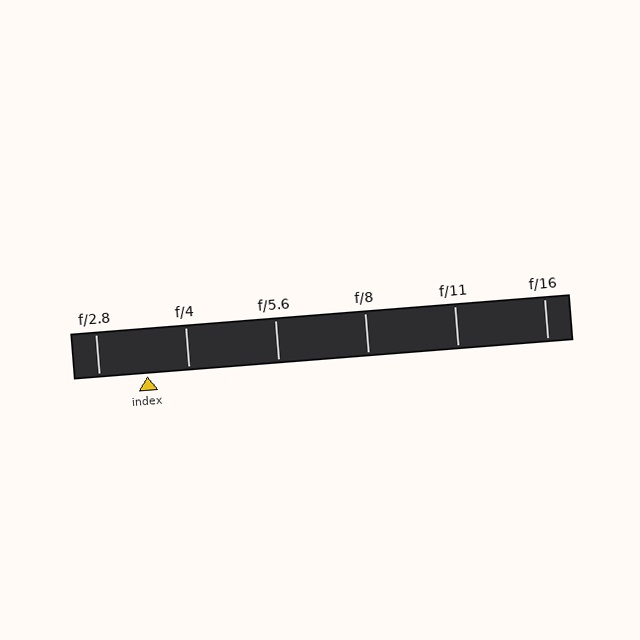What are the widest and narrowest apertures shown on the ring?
The widest aperture shown is f/2.8 and the narrowest is f/16.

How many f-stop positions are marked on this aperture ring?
There are 6 f-stop positions marked.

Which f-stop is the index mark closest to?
The index mark is closest to f/4.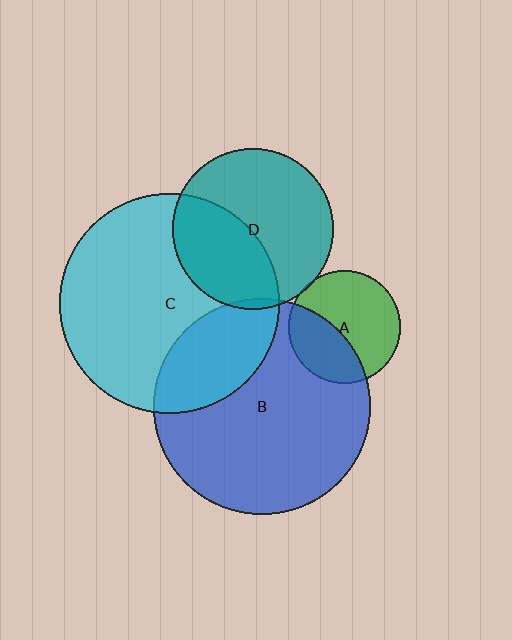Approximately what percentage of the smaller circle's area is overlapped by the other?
Approximately 5%.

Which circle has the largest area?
Circle C (cyan).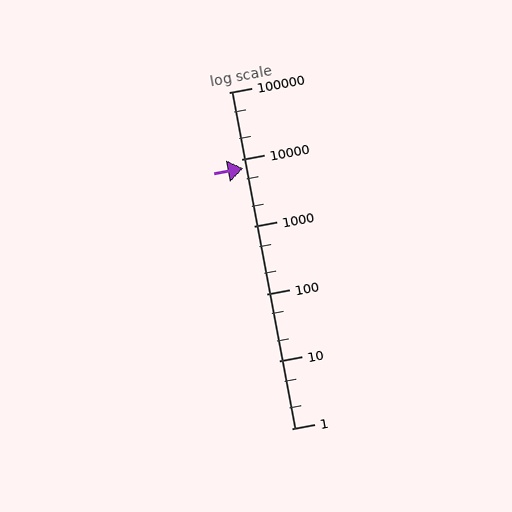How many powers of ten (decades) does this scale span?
The scale spans 5 decades, from 1 to 100000.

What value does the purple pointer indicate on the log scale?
The pointer indicates approximately 7400.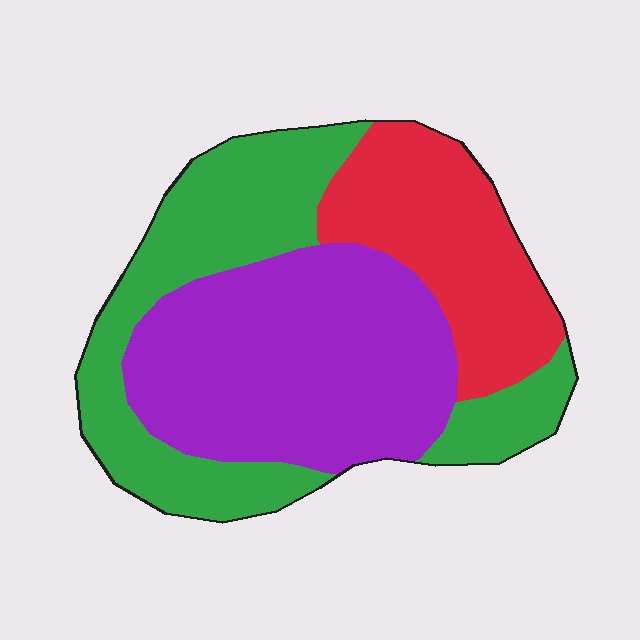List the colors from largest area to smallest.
From largest to smallest: purple, green, red.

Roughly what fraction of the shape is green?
Green covers roughly 35% of the shape.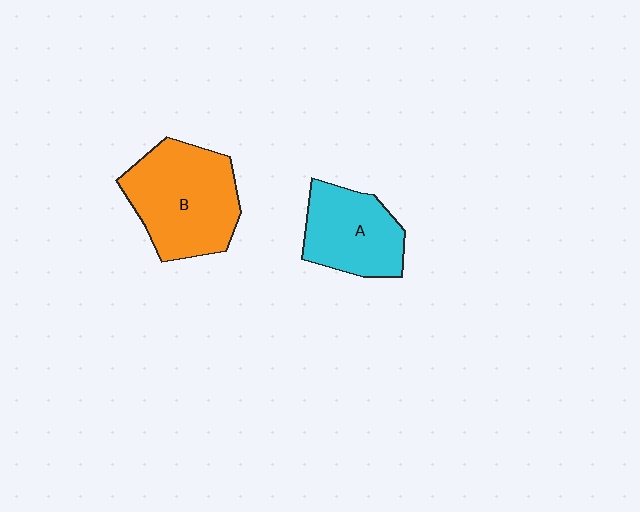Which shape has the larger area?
Shape B (orange).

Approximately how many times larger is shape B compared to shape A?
Approximately 1.4 times.